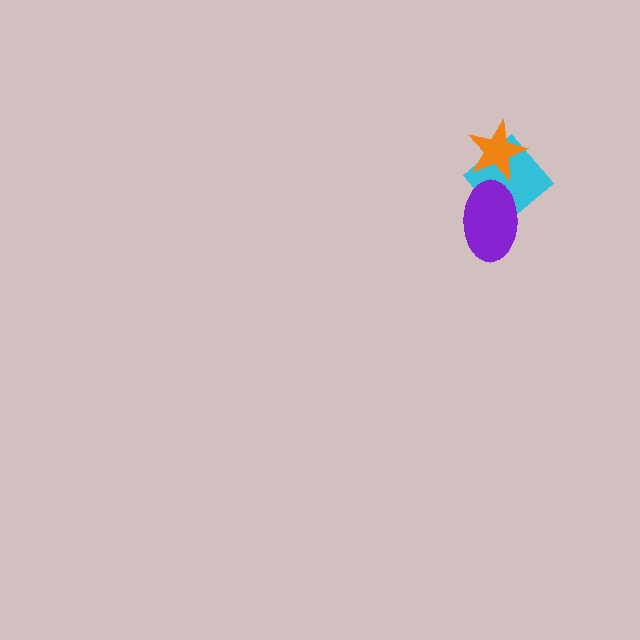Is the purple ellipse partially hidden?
No, no other shape covers it.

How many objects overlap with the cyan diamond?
2 objects overlap with the cyan diamond.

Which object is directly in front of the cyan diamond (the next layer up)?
The purple ellipse is directly in front of the cyan diamond.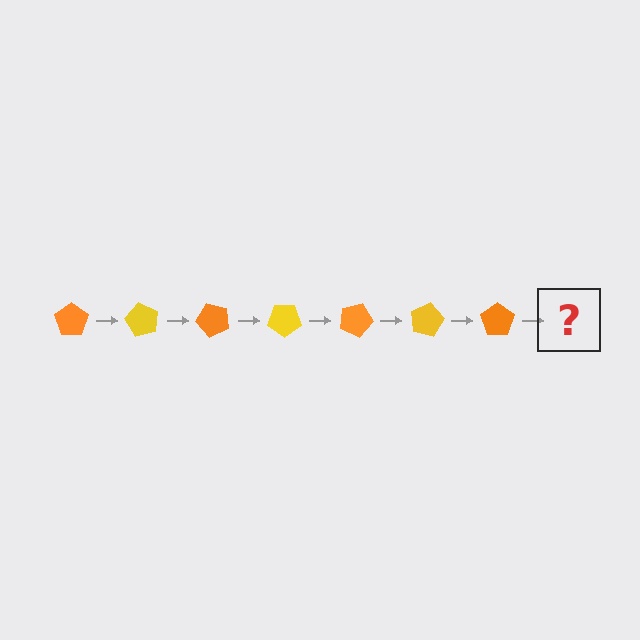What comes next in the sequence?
The next element should be a yellow pentagon, rotated 420 degrees from the start.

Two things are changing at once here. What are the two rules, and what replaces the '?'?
The two rules are that it rotates 60 degrees each step and the color cycles through orange and yellow. The '?' should be a yellow pentagon, rotated 420 degrees from the start.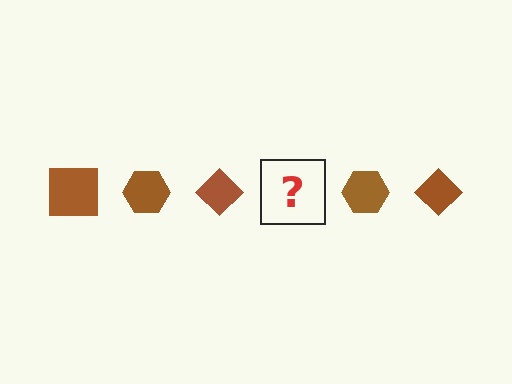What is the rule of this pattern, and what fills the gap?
The rule is that the pattern cycles through square, hexagon, diamond shapes in brown. The gap should be filled with a brown square.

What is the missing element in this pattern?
The missing element is a brown square.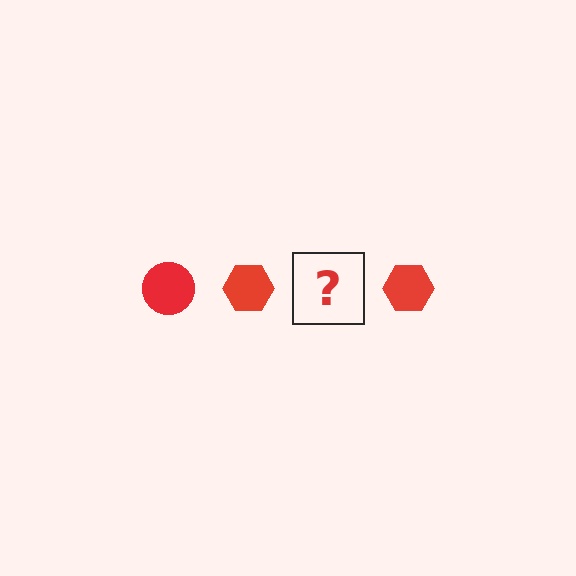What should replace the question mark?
The question mark should be replaced with a red circle.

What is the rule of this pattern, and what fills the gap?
The rule is that the pattern cycles through circle, hexagon shapes in red. The gap should be filled with a red circle.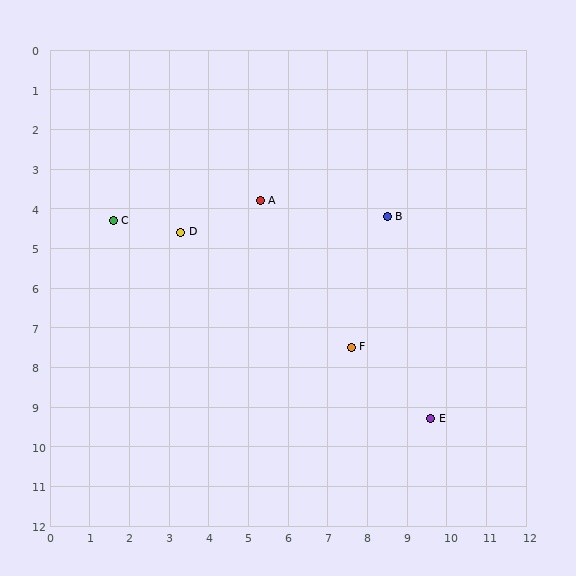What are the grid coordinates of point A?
Point A is at approximately (5.3, 3.8).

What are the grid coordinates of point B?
Point B is at approximately (8.5, 4.2).